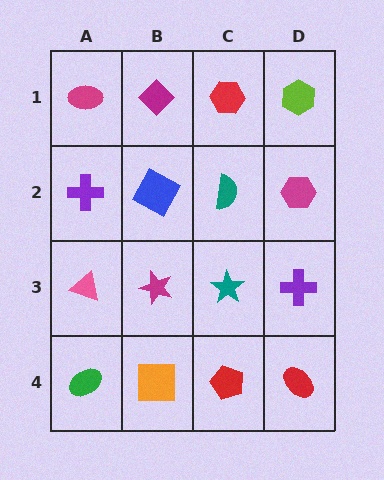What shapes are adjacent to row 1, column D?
A magenta hexagon (row 2, column D), a red hexagon (row 1, column C).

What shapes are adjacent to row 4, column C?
A teal star (row 3, column C), an orange square (row 4, column B), a red ellipse (row 4, column D).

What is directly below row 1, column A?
A purple cross.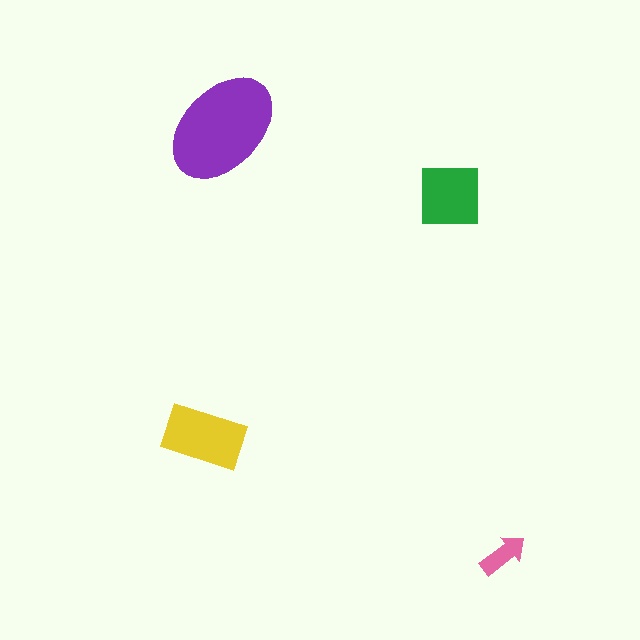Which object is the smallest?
The pink arrow.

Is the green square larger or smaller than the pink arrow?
Larger.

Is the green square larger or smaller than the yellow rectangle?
Smaller.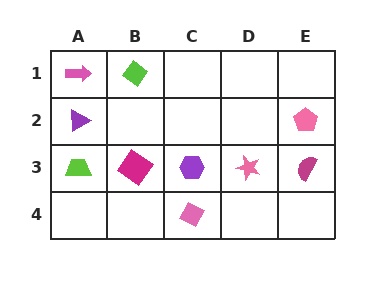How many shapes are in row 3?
5 shapes.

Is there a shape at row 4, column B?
No, that cell is empty.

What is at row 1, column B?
A lime diamond.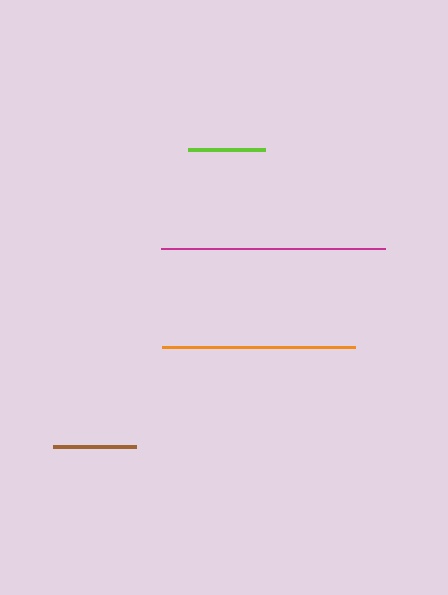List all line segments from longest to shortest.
From longest to shortest: magenta, orange, brown, lime.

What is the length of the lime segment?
The lime segment is approximately 77 pixels long.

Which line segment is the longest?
The magenta line is the longest at approximately 224 pixels.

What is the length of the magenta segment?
The magenta segment is approximately 224 pixels long.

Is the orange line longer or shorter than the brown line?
The orange line is longer than the brown line.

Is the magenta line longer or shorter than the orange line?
The magenta line is longer than the orange line.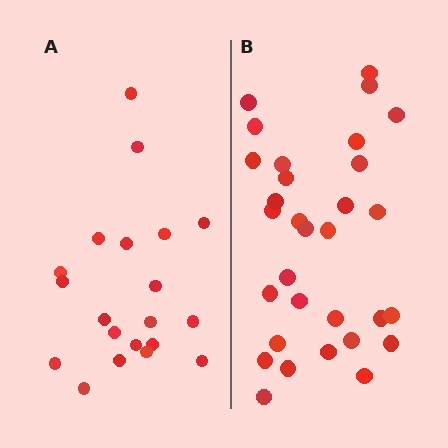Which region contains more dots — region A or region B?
Region B (the right region) has more dots.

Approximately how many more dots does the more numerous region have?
Region B has roughly 12 or so more dots than region A.